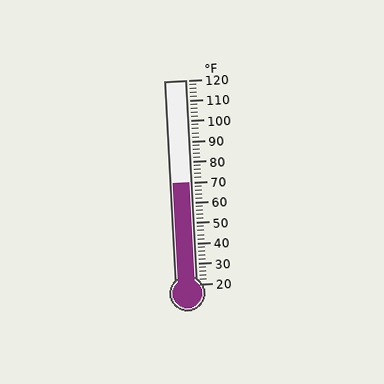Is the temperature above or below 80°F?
The temperature is below 80°F.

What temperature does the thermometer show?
The thermometer shows approximately 70°F.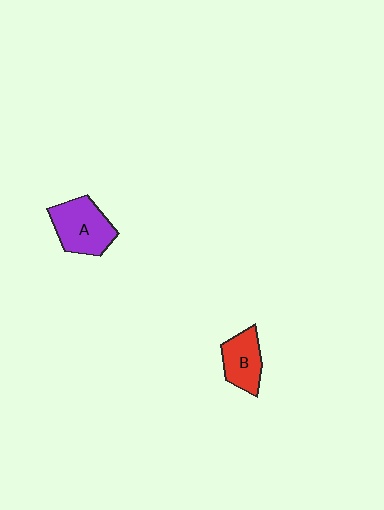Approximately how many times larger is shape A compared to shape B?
Approximately 1.3 times.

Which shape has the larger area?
Shape A (purple).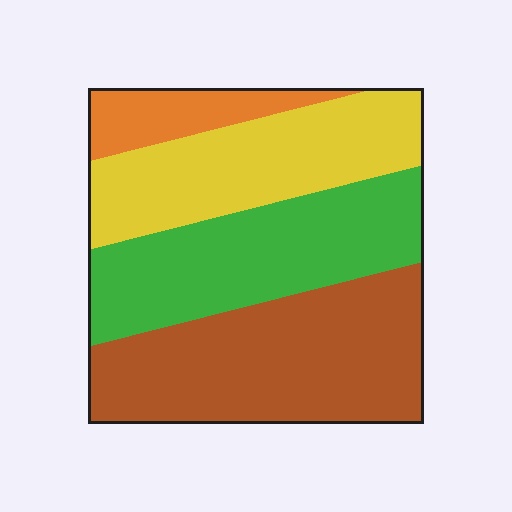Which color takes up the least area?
Orange, at roughly 10%.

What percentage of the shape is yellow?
Yellow covers about 25% of the shape.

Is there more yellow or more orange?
Yellow.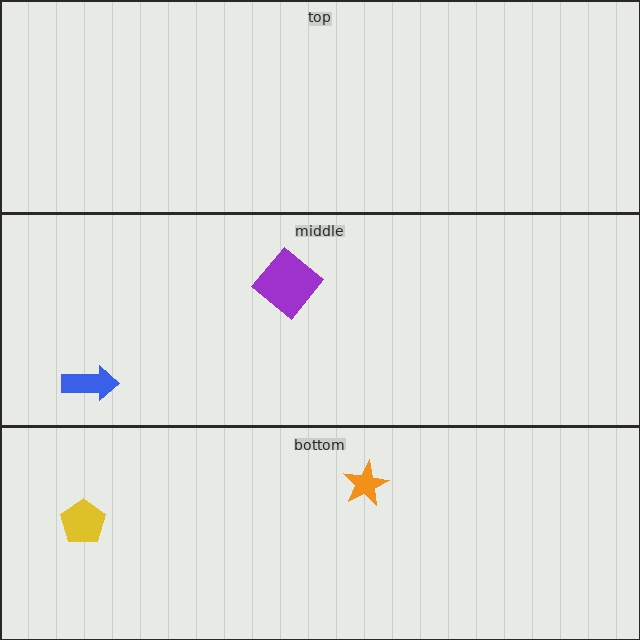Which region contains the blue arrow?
The middle region.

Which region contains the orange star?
The bottom region.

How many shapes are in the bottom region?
2.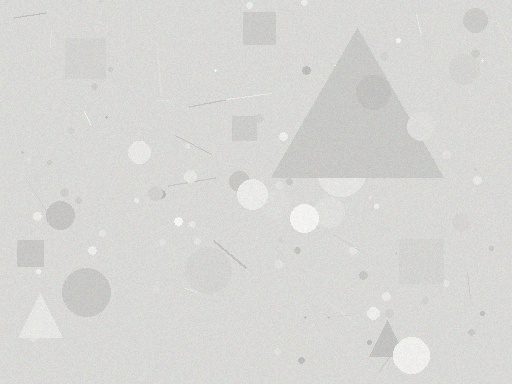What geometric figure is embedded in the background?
A triangle is embedded in the background.